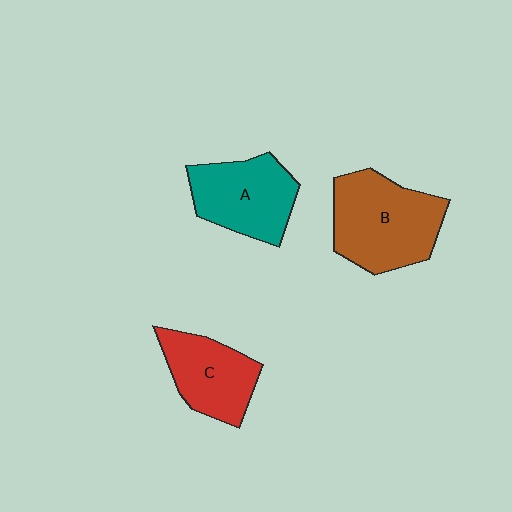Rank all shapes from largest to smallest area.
From largest to smallest: B (brown), A (teal), C (red).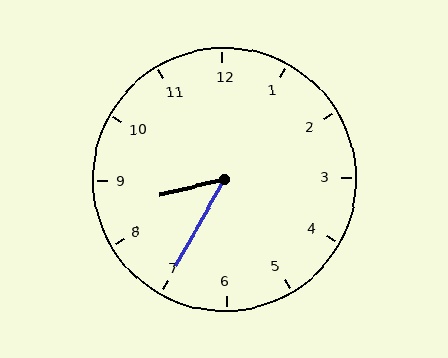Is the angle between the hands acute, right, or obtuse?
It is acute.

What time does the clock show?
8:35.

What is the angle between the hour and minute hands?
Approximately 48 degrees.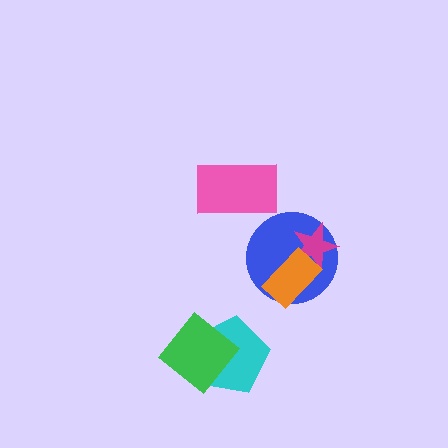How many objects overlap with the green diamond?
1 object overlaps with the green diamond.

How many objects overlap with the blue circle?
2 objects overlap with the blue circle.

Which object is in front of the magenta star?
The orange rectangle is in front of the magenta star.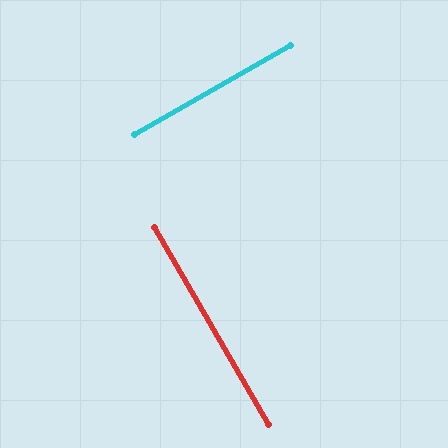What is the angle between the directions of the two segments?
Approximately 90 degrees.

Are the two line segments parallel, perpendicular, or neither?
Perpendicular — they meet at approximately 90°.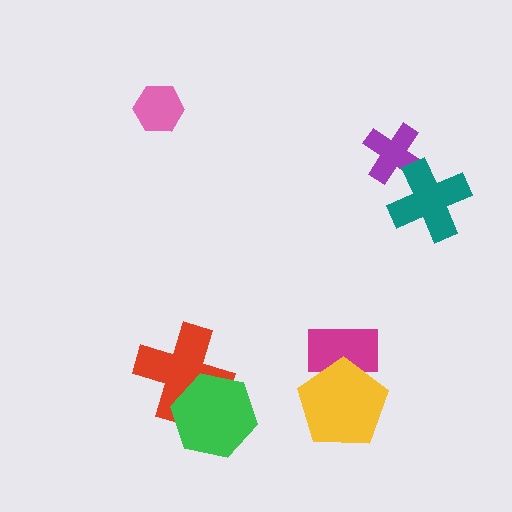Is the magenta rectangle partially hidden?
Yes, it is partially covered by another shape.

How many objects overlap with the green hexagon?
1 object overlaps with the green hexagon.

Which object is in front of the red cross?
The green hexagon is in front of the red cross.